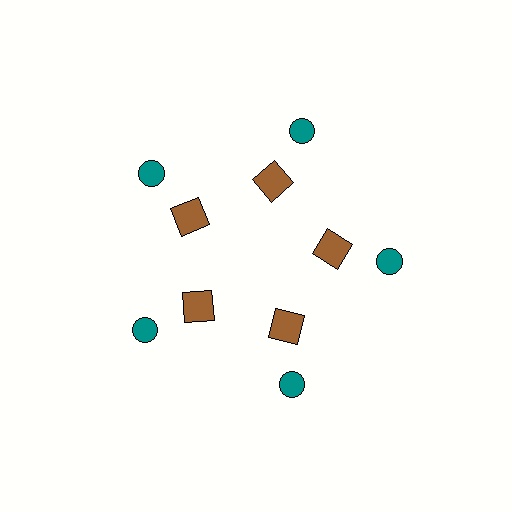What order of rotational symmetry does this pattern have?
This pattern has 5-fold rotational symmetry.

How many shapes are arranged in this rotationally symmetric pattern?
There are 10 shapes, arranged in 5 groups of 2.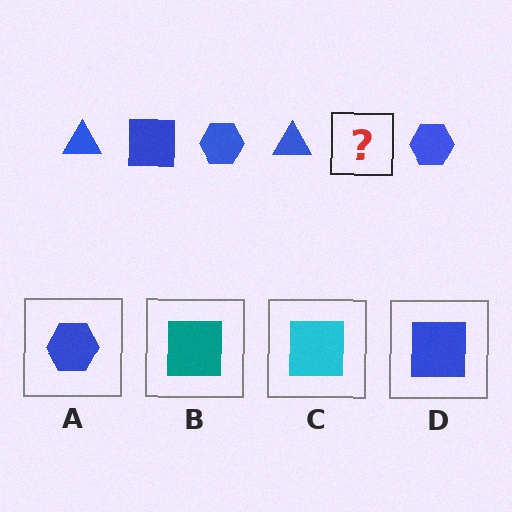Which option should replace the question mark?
Option D.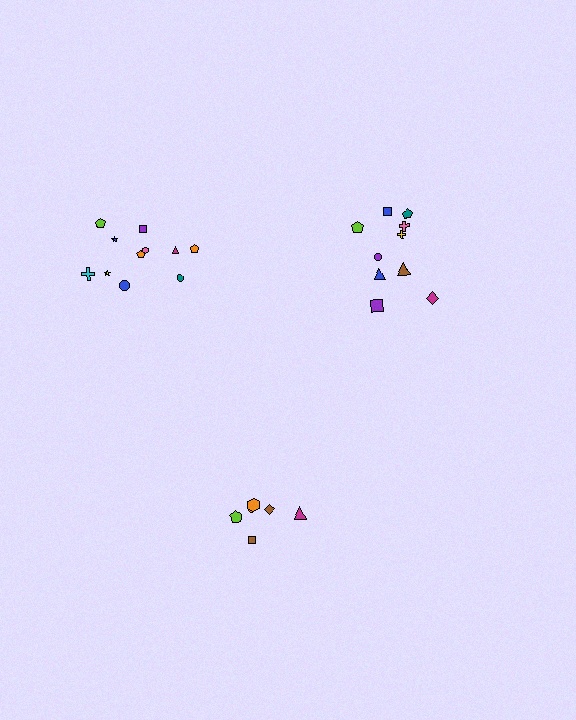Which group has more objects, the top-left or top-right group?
The top-left group.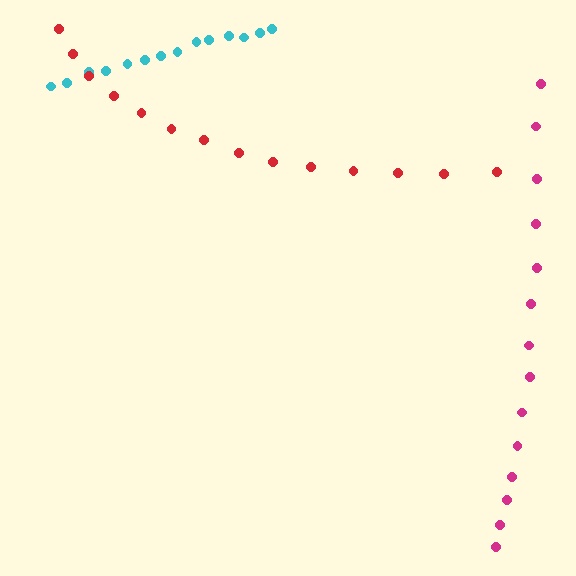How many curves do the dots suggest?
There are 3 distinct paths.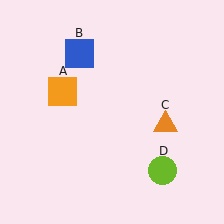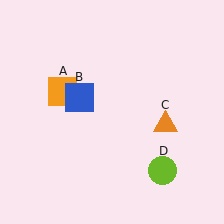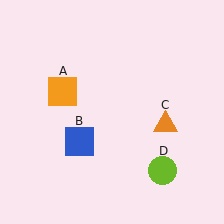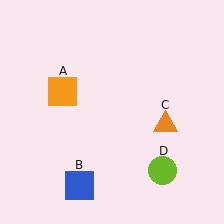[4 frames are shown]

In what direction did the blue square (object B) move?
The blue square (object B) moved down.